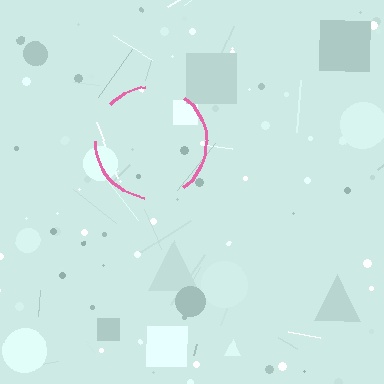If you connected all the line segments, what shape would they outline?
They would outline a circle.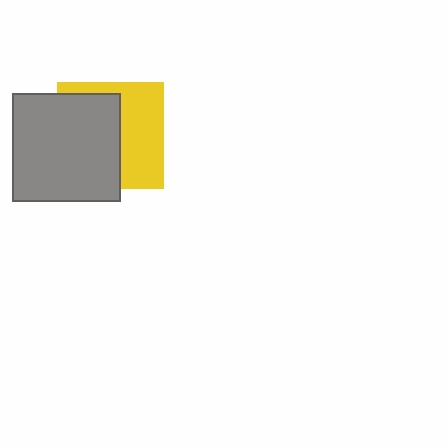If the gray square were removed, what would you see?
You would see the complete yellow square.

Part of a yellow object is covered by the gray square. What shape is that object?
It is a square.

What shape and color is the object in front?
The object in front is a gray square.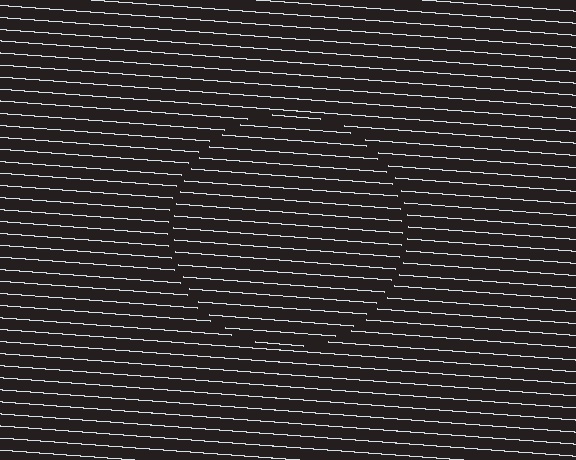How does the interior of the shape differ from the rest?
The interior of the shape contains the same grating, shifted by half a period — the contour is defined by the phase discontinuity where line-ends from the inner and outer gratings abut.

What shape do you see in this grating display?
An illusory circle. The interior of the shape contains the same grating, shifted by half a period — the contour is defined by the phase discontinuity where line-ends from the inner and outer gratings abut.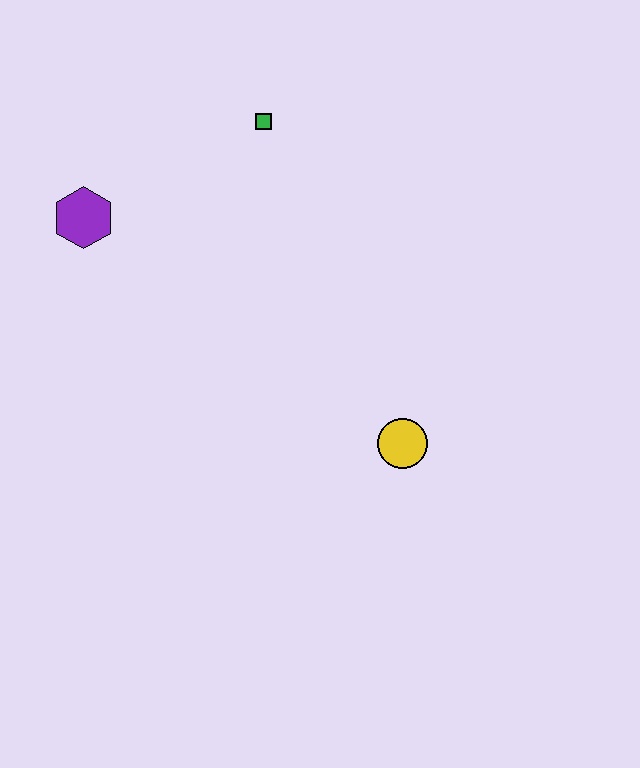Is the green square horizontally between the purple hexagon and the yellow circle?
Yes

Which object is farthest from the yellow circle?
The purple hexagon is farthest from the yellow circle.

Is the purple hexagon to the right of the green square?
No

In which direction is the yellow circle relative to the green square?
The yellow circle is below the green square.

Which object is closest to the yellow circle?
The green square is closest to the yellow circle.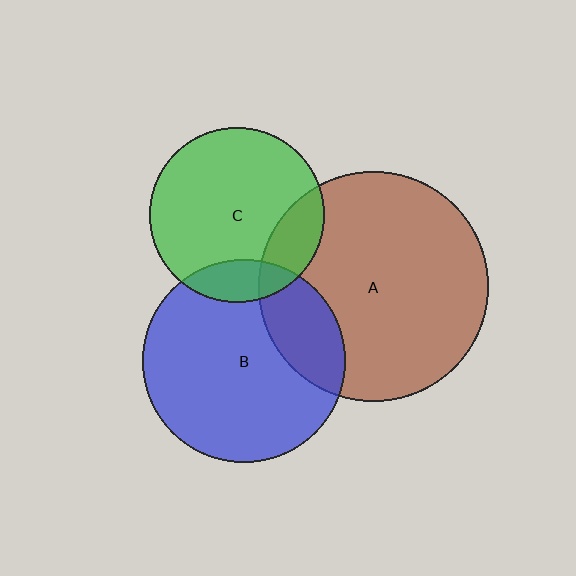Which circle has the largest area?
Circle A (brown).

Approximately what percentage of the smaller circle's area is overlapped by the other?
Approximately 15%.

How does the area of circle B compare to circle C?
Approximately 1.3 times.